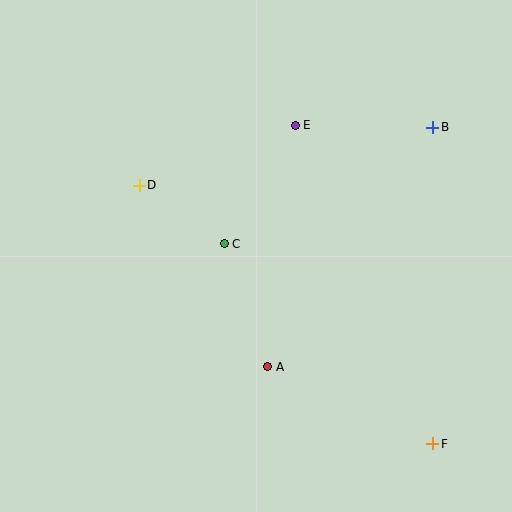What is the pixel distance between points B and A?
The distance between B and A is 291 pixels.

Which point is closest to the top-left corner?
Point D is closest to the top-left corner.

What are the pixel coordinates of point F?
Point F is at (433, 444).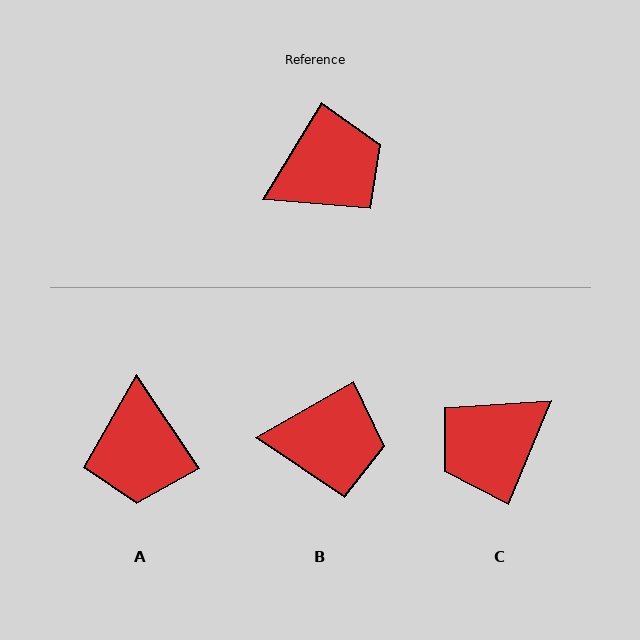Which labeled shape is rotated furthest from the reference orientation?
C, about 171 degrees away.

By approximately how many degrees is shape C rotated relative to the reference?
Approximately 171 degrees clockwise.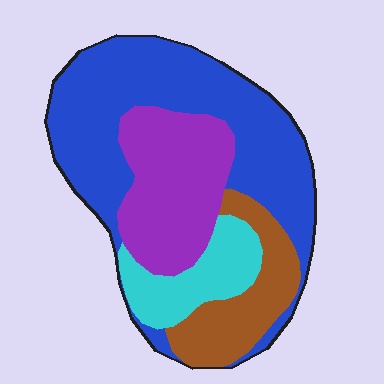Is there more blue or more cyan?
Blue.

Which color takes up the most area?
Blue, at roughly 45%.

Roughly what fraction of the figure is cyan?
Cyan covers 13% of the figure.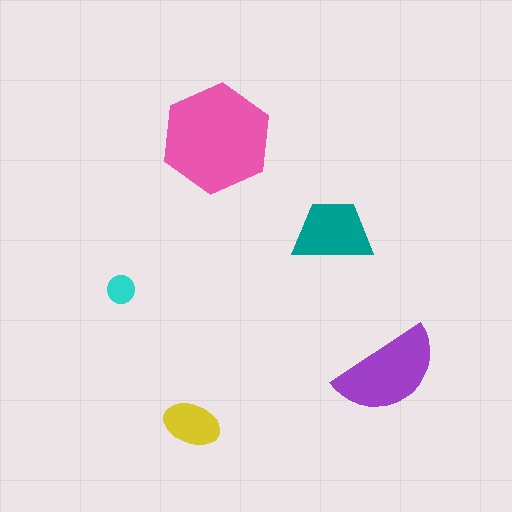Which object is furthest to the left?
The cyan circle is leftmost.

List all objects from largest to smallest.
The pink hexagon, the purple semicircle, the teal trapezoid, the yellow ellipse, the cyan circle.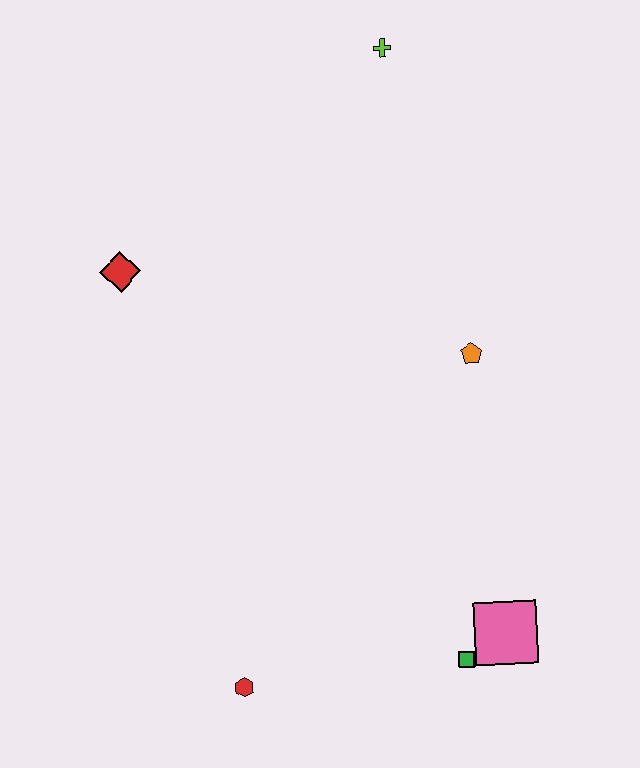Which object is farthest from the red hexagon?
The lime cross is farthest from the red hexagon.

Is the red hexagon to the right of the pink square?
No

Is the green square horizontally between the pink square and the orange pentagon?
No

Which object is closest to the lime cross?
The orange pentagon is closest to the lime cross.